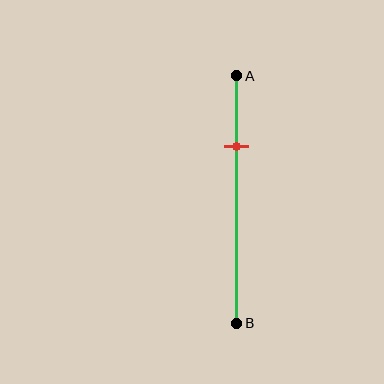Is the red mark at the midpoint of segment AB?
No, the mark is at about 30% from A, not at the 50% midpoint.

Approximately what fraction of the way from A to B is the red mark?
The red mark is approximately 30% of the way from A to B.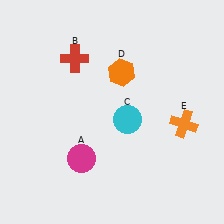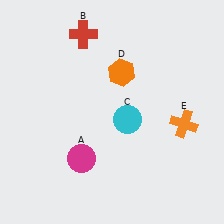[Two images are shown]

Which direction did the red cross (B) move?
The red cross (B) moved up.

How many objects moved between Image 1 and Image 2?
1 object moved between the two images.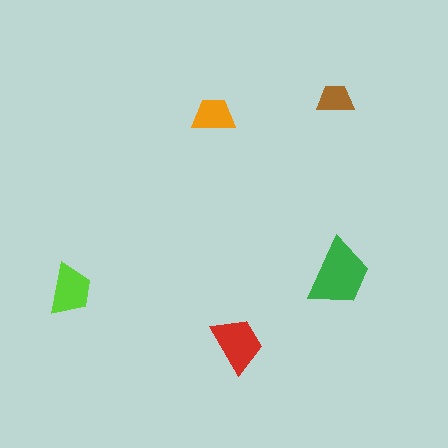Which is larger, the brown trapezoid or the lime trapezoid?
The lime one.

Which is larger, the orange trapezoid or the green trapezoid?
The green one.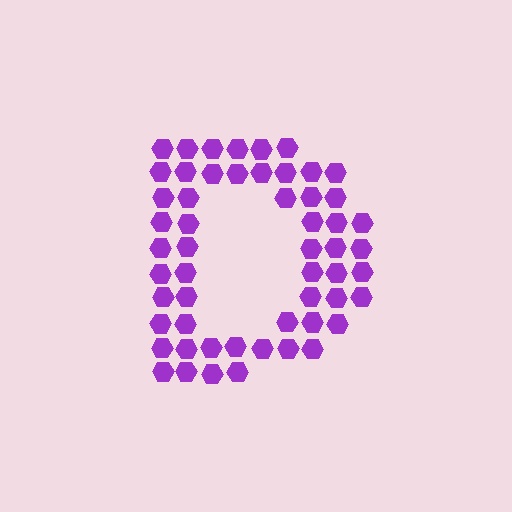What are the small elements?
The small elements are hexagons.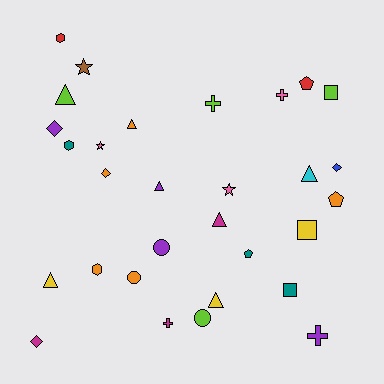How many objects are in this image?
There are 30 objects.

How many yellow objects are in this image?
There are 3 yellow objects.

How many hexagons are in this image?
There are 3 hexagons.